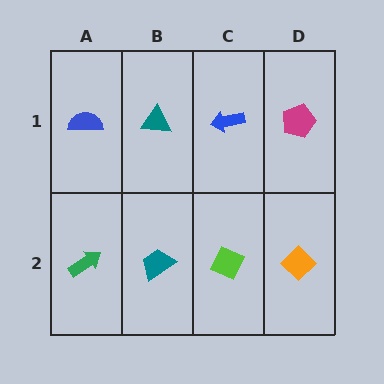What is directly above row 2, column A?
A blue semicircle.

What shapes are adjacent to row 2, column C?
A blue arrow (row 1, column C), a teal trapezoid (row 2, column B), an orange diamond (row 2, column D).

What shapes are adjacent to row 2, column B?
A teal triangle (row 1, column B), a green arrow (row 2, column A), a lime diamond (row 2, column C).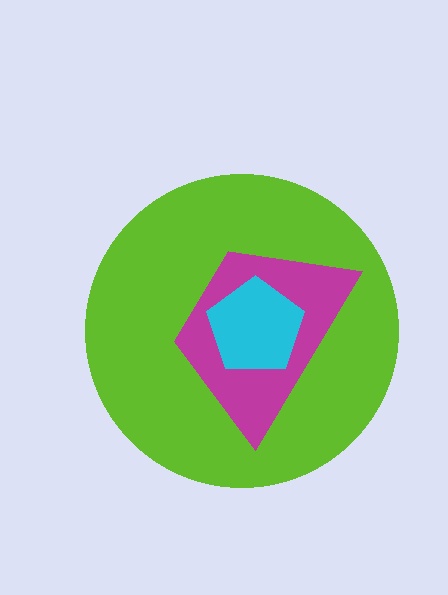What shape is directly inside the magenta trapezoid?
The cyan pentagon.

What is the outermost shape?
The lime circle.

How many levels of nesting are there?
3.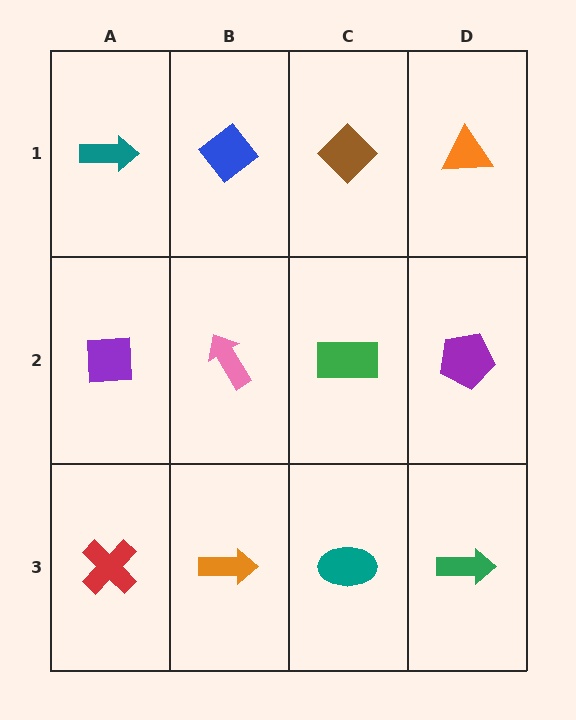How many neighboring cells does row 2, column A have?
3.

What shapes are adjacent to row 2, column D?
An orange triangle (row 1, column D), a green arrow (row 3, column D), a green rectangle (row 2, column C).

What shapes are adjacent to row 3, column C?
A green rectangle (row 2, column C), an orange arrow (row 3, column B), a green arrow (row 3, column D).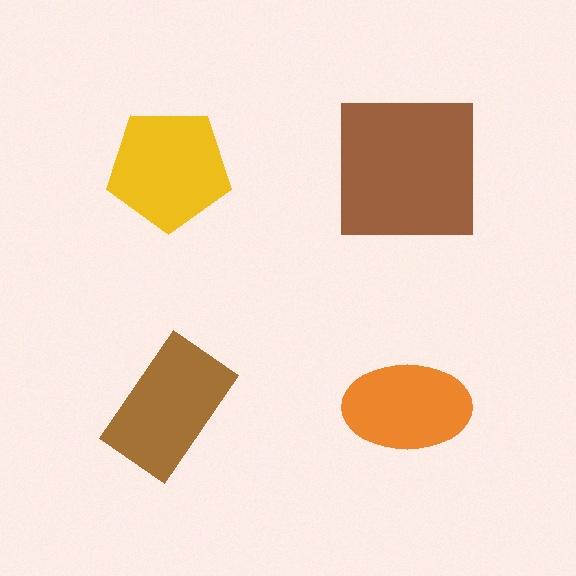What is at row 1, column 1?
A yellow pentagon.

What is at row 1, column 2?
A brown square.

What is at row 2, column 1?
A brown rectangle.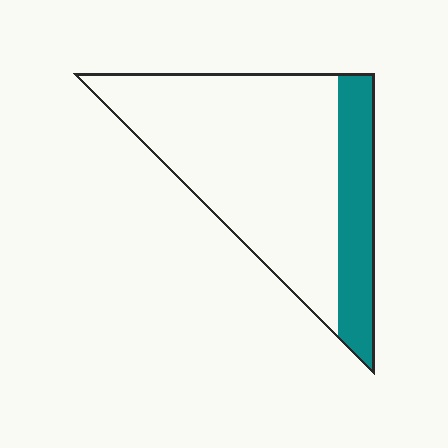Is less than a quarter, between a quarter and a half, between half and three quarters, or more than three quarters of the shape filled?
Less than a quarter.